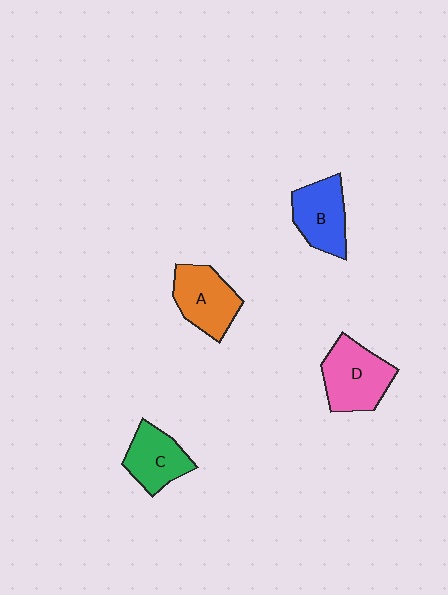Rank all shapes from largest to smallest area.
From largest to smallest: D (pink), A (orange), B (blue), C (green).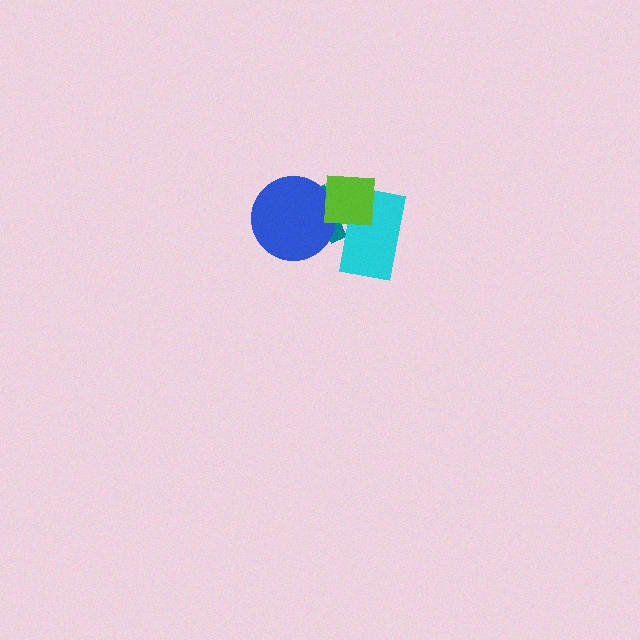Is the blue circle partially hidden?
Yes, it is partially covered by another shape.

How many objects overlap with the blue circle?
2 objects overlap with the blue circle.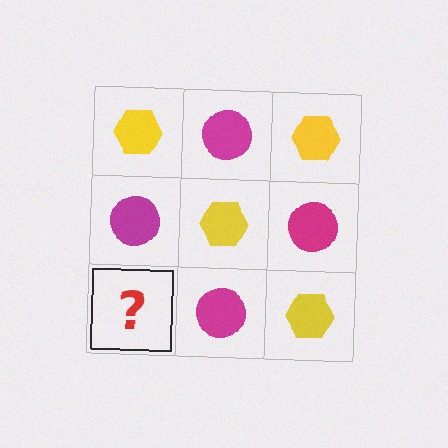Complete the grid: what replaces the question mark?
The question mark should be replaced with a yellow hexagon.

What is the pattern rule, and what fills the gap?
The rule is that it alternates yellow hexagon and magenta circle in a checkerboard pattern. The gap should be filled with a yellow hexagon.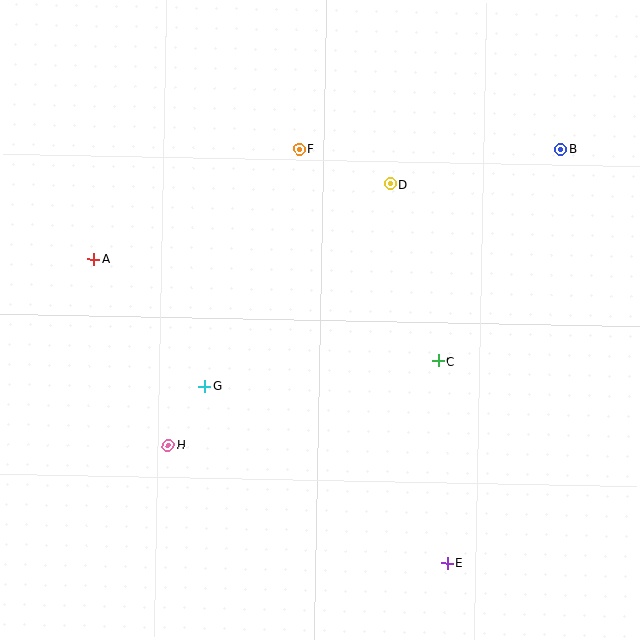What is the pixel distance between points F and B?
The distance between F and B is 262 pixels.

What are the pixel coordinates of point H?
Point H is at (168, 445).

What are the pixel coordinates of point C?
Point C is at (439, 361).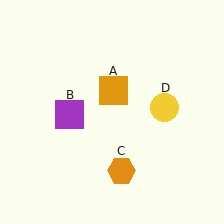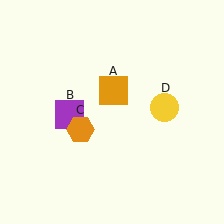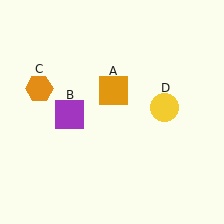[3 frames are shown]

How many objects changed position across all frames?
1 object changed position: orange hexagon (object C).